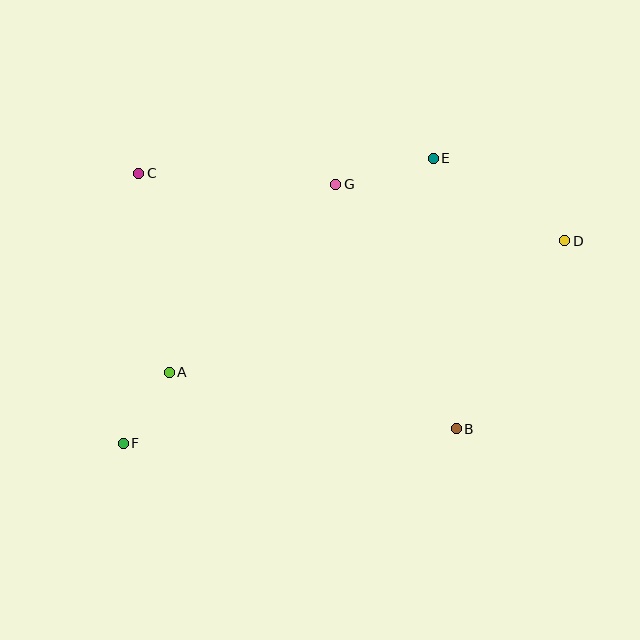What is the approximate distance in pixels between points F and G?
The distance between F and G is approximately 335 pixels.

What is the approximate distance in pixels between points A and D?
The distance between A and D is approximately 417 pixels.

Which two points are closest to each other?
Points A and F are closest to each other.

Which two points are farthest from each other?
Points D and F are farthest from each other.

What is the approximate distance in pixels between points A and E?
The distance between A and E is approximately 340 pixels.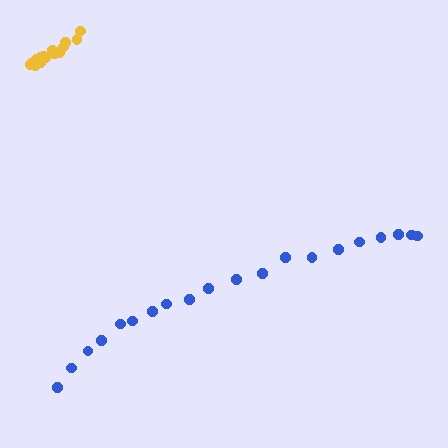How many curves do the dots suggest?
There are 2 distinct paths.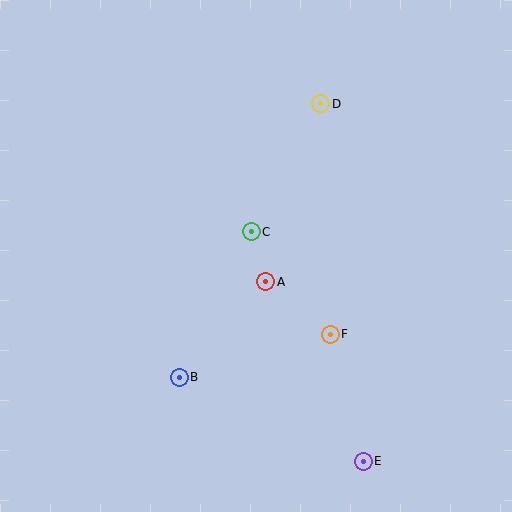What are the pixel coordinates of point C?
Point C is at (251, 232).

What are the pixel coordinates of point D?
Point D is at (321, 104).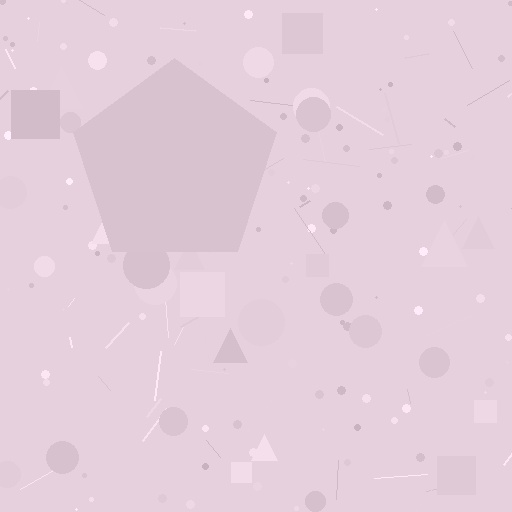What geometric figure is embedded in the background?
A pentagon is embedded in the background.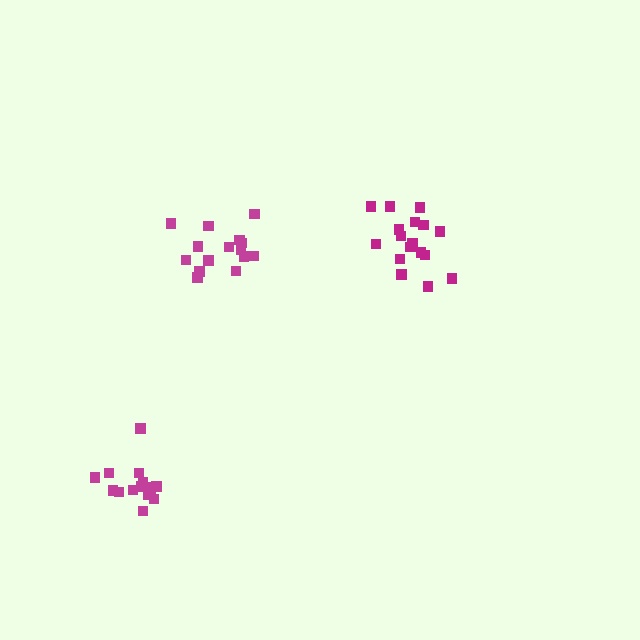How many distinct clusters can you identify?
There are 3 distinct clusters.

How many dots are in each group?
Group 1: 16 dots, Group 2: 17 dots, Group 3: 15 dots (48 total).